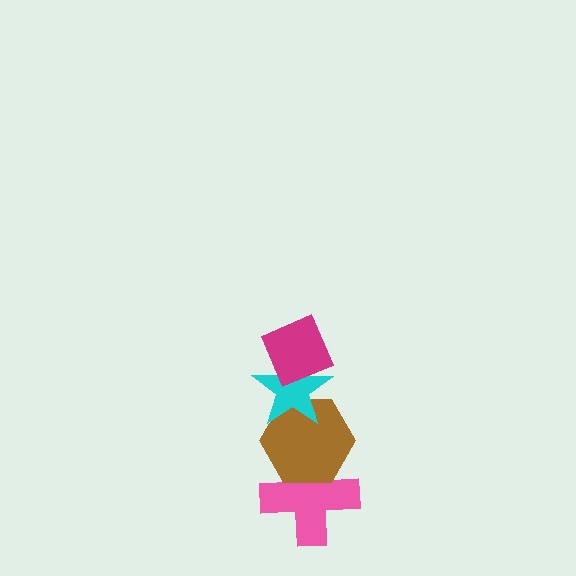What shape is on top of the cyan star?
The magenta diamond is on top of the cyan star.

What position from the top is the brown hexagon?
The brown hexagon is 3rd from the top.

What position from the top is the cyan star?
The cyan star is 2nd from the top.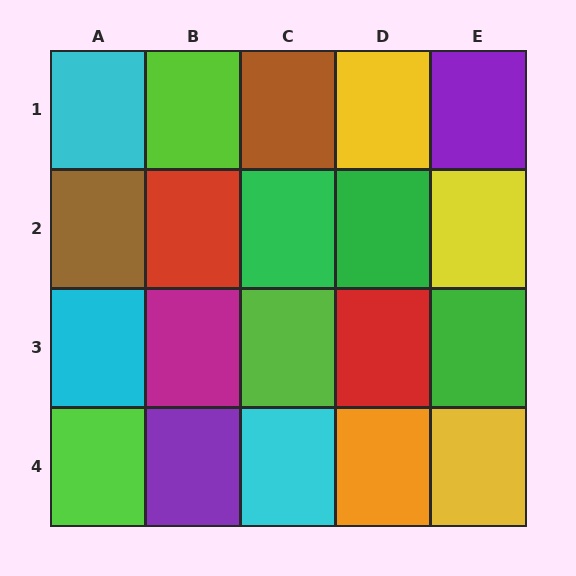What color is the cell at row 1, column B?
Lime.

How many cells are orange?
1 cell is orange.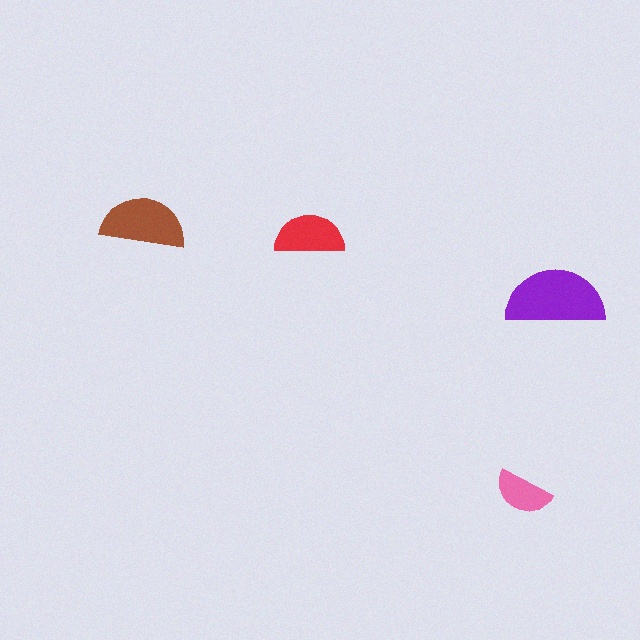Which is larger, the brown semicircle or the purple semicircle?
The purple one.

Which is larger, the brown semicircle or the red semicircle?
The brown one.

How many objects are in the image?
There are 4 objects in the image.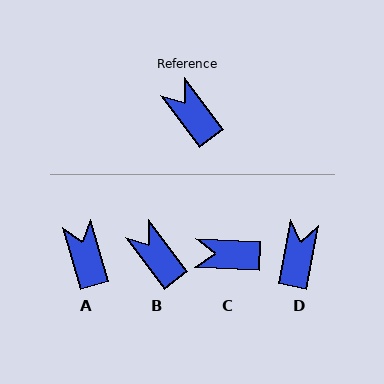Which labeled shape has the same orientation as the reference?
B.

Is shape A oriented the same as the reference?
No, it is off by about 21 degrees.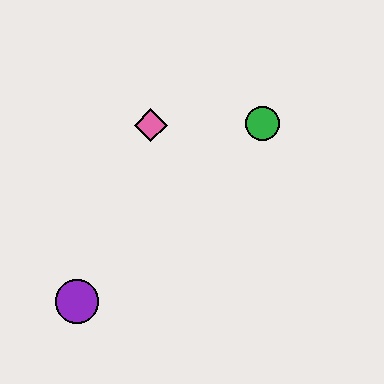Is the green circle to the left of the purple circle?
No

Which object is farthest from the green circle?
The purple circle is farthest from the green circle.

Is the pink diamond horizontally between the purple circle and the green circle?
Yes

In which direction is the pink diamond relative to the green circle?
The pink diamond is to the left of the green circle.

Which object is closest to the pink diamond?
The green circle is closest to the pink diamond.